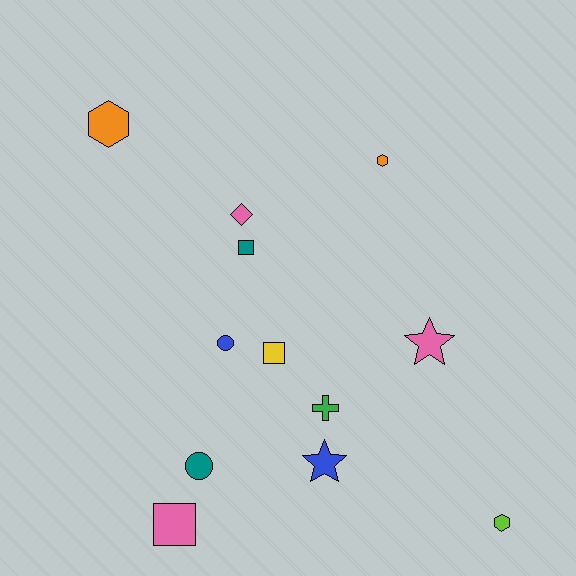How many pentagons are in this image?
There are no pentagons.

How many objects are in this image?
There are 12 objects.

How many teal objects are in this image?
There are 2 teal objects.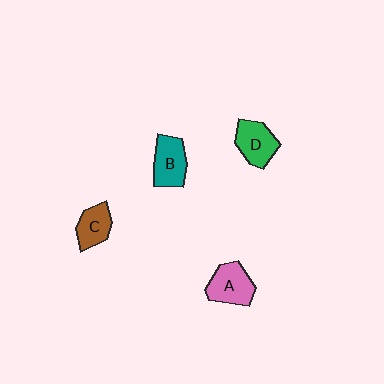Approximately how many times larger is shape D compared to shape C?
Approximately 1.2 times.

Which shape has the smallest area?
Shape C (brown).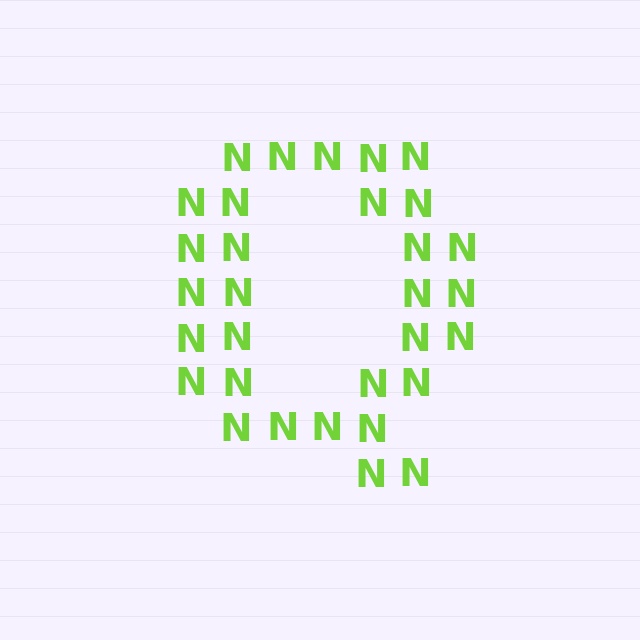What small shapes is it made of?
It is made of small letter N's.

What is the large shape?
The large shape is the letter Q.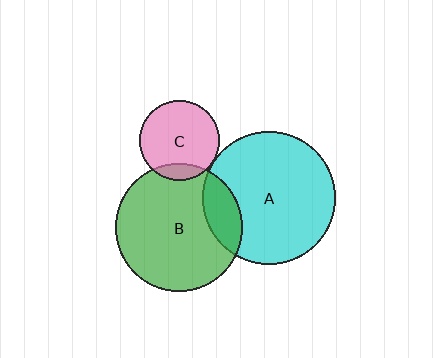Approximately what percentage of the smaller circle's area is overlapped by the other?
Approximately 15%.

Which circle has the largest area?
Circle A (cyan).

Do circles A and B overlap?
Yes.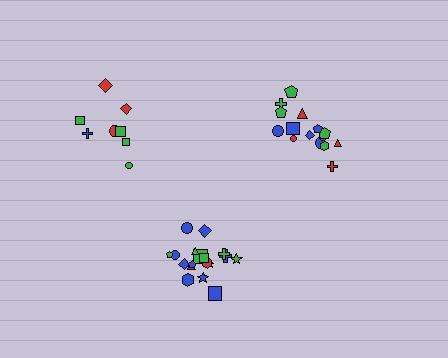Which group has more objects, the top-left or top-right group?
The top-right group.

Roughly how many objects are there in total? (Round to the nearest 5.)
Roughly 40 objects in total.